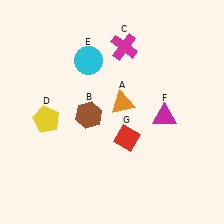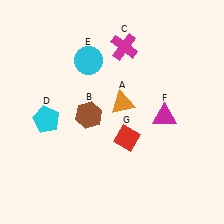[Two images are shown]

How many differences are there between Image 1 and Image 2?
There is 1 difference between the two images.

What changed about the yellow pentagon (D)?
In Image 1, D is yellow. In Image 2, it changed to cyan.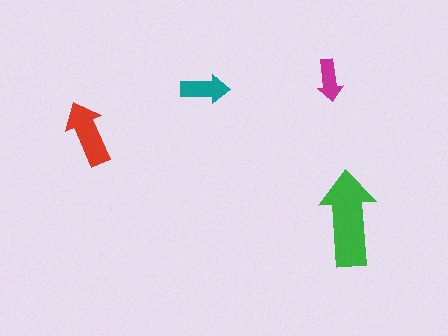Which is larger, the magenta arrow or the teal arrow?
The teal one.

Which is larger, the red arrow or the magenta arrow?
The red one.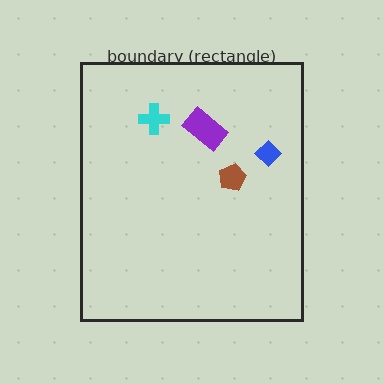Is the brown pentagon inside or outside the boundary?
Inside.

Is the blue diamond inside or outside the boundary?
Inside.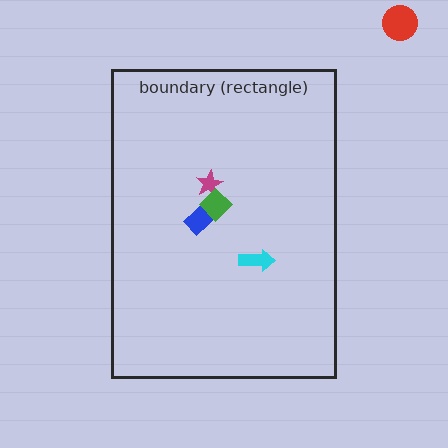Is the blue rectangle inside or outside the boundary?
Inside.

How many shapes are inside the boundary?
4 inside, 1 outside.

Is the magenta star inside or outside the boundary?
Inside.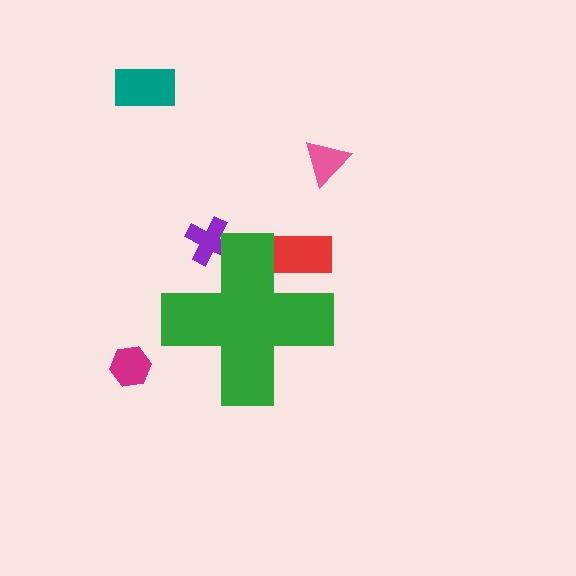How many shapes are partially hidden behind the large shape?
2 shapes are partially hidden.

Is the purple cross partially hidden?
Yes, the purple cross is partially hidden behind the green cross.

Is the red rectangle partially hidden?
Yes, the red rectangle is partially hidden behind the green cross.